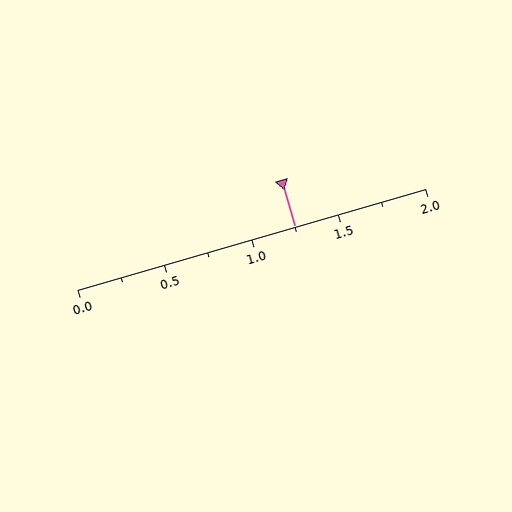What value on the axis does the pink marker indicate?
The marker indicates approximately 1.25.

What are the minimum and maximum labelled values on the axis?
The axis runs from 0.0 to 2.0.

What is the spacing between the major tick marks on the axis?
The major ticks are spaced 0.5 apart.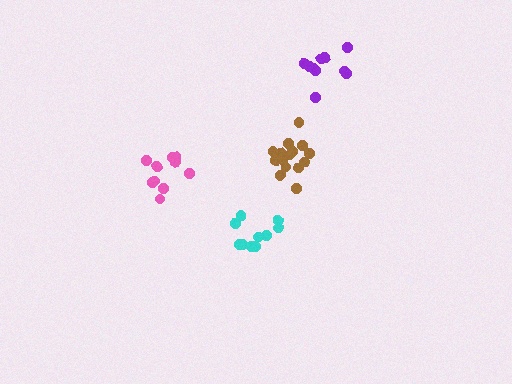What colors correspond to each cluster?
The clusters are colored: cyan, purple, pink, brown.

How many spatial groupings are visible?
There are 4 spatial groupings.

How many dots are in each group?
Group 1: 10 dots, Group 2: 10 dots, Group 3: 10 dots, Group 4: 15 dots (45 total).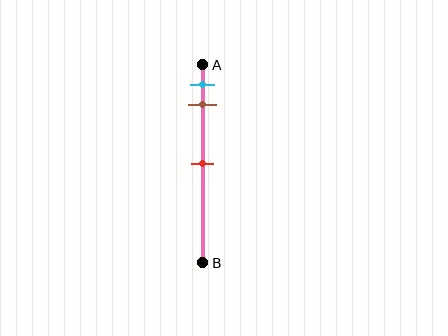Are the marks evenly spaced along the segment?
No, the marks are not evenly spaced.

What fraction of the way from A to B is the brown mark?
The brown mark is approximately 20% (0.2) of the way from A to B.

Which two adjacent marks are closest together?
The cyan and brown marks are the closest adjacent pair.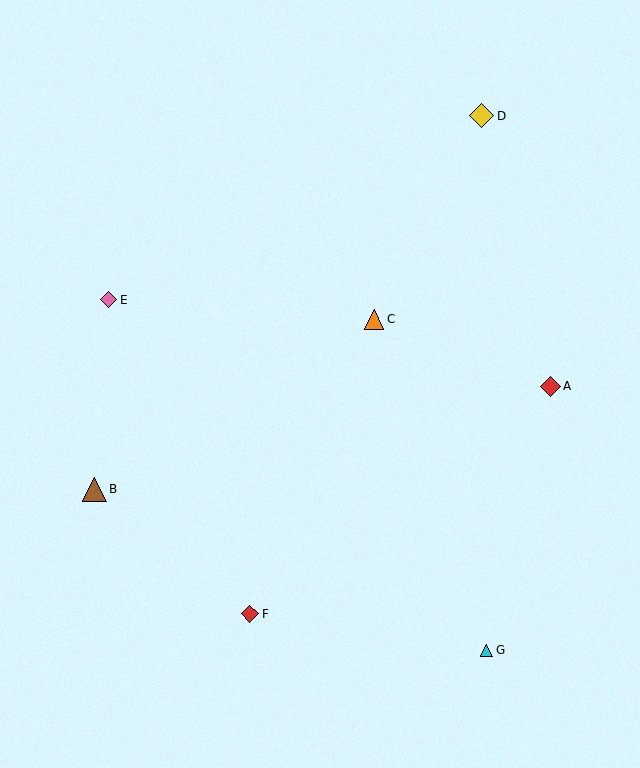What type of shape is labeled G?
Shape G is a cyan triangle.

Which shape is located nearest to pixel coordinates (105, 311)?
The pink diamond (labeled E) at (109, 300) is nearest to that location.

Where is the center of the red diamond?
The center of the red diamond is at (250, 614).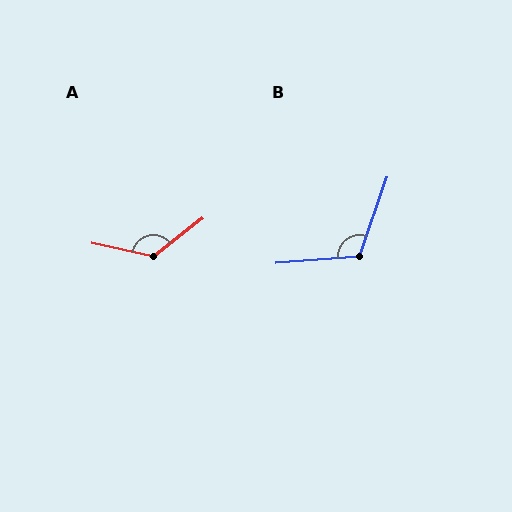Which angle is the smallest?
B, at approximately 114 degrees.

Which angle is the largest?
A, at approximately 130 degrees.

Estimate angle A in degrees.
Approximately 130 degrees.